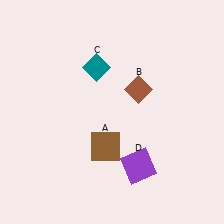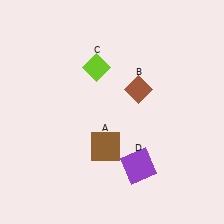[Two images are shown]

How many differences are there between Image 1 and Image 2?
There is 1 difference between the two images.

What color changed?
The diamond (C) changed from teal in Image 1 to lime in Image 2.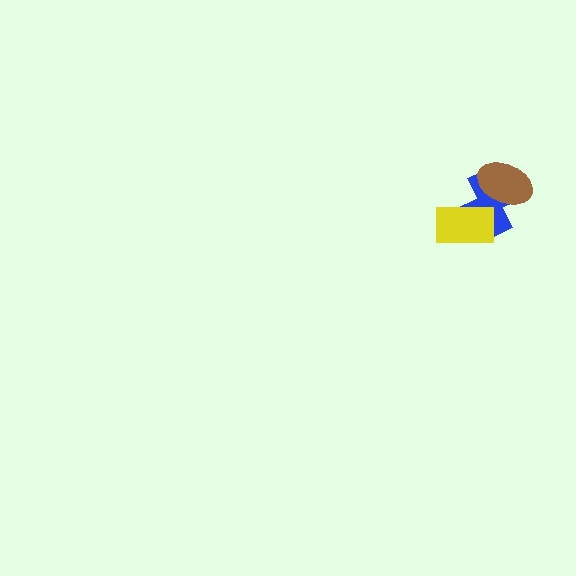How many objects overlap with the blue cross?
2 objects overlap with the blue cross.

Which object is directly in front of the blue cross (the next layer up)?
The brown ellipse is directly in front of the blue cross.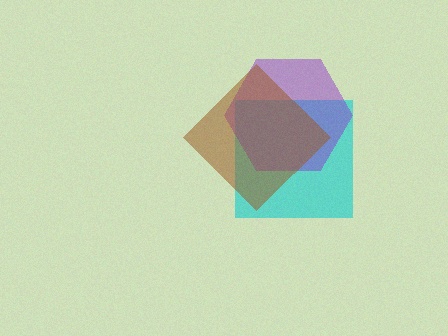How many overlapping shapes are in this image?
There are 3 overlapping shapes in the image.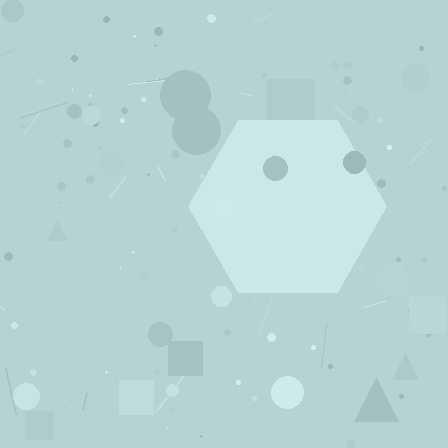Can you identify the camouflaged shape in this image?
The camouflaged shape is a hexagon.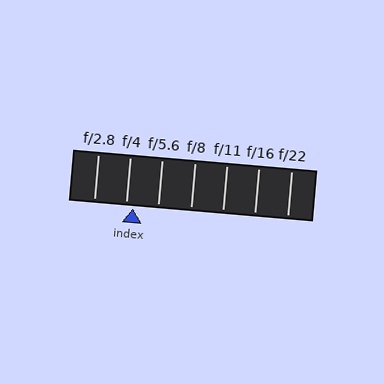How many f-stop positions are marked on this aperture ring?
There are 7 f-stop positions marked.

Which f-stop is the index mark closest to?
The index mark is closest to f/4.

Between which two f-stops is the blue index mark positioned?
The index mark is between f/4 and f/5.6.